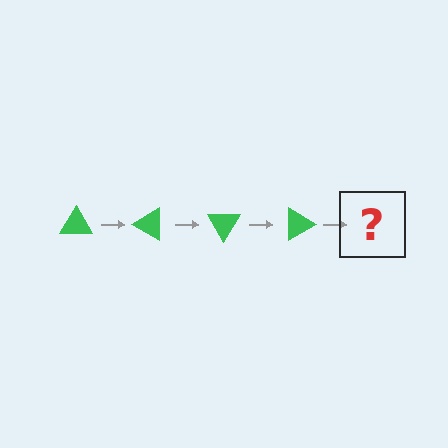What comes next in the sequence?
The next element should be a green triangle rotated 120 degrees.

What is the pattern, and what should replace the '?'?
The pattern is that the triangle rotates 30 degrees each step. The '?' should be a green triangle rotated 120 degrees.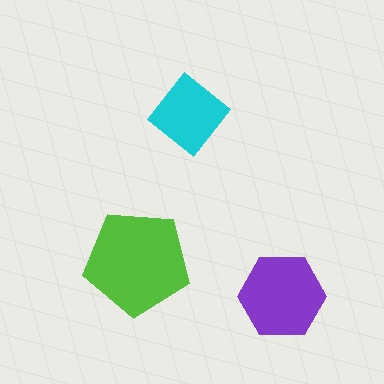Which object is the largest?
The lime pentagon.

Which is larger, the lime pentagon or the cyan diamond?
The lime pentagon.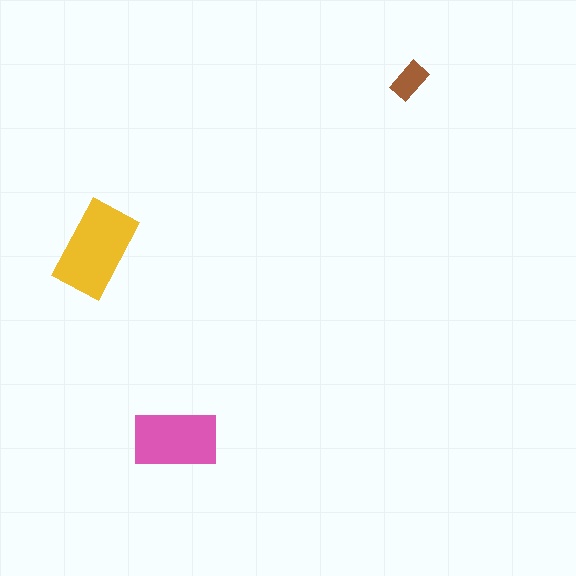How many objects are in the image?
There are 3 objects in the image.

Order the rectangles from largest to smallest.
the yellow one, the pink one, the brown one.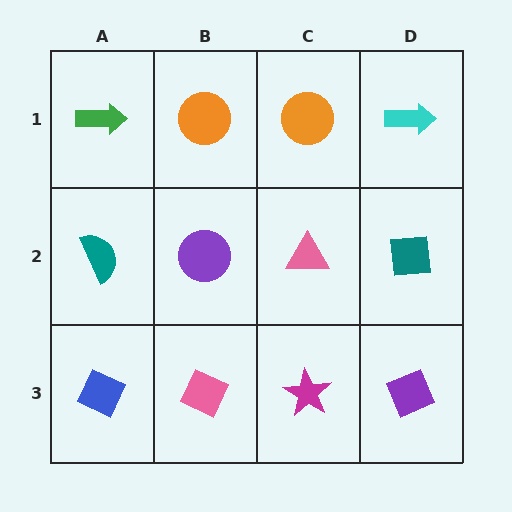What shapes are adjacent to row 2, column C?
An orange circle (row 1, column C), a magenta star (row 3, column C), a purple circle (row 2, column B), a teal square (row 2, column D).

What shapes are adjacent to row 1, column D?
A teal square (row 2, column D), an orange circle (row 1, column C).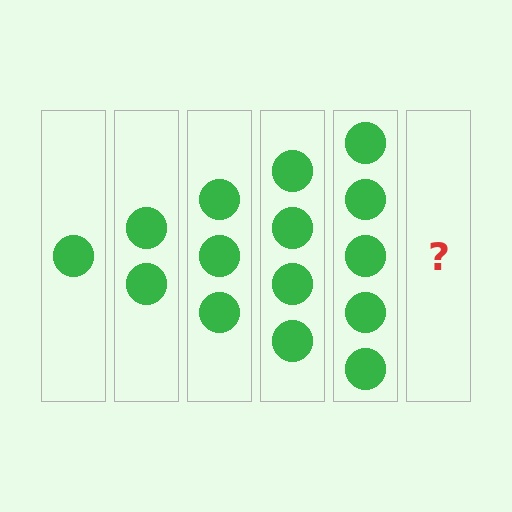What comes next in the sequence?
The next element should be 6 circles.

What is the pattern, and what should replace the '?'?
The pattern is that each step adds one more circle. The '?' should be 6 circles.